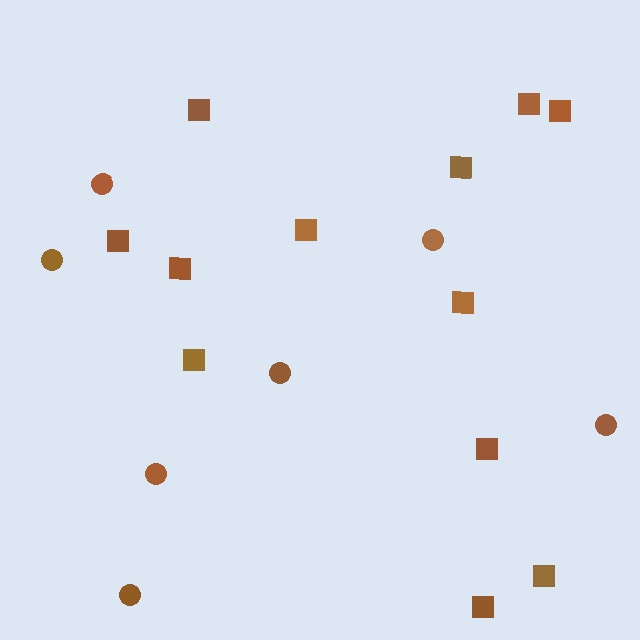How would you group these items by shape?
There are 2 groups: one group of squares (12) and one group of circles (7).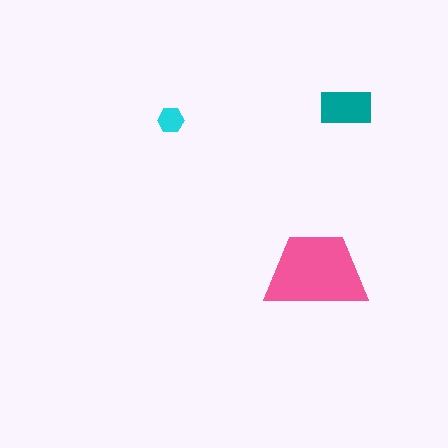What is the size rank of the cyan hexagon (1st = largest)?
3rd.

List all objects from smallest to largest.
The cyan hexagon, the teal rectangle, the pink trapezoid.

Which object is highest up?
The teal rectangle is topmost.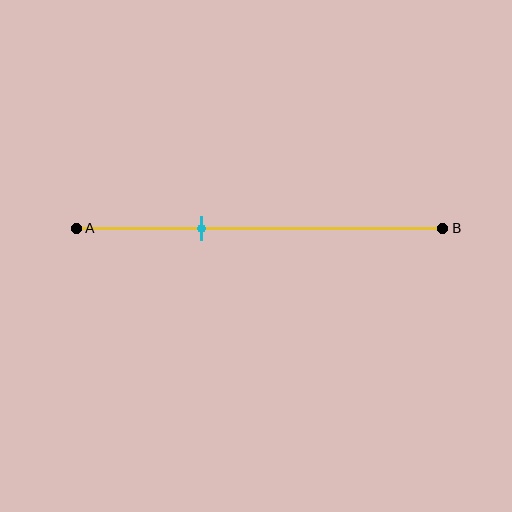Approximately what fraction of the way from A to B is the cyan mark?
The cyan mark is approximately 35% of the way from A to B.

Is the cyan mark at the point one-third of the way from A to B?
Yes, the mark is approximately at the one-third point.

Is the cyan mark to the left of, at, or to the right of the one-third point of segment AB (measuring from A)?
The cyan mark is approximately at the one-third point of segment AB.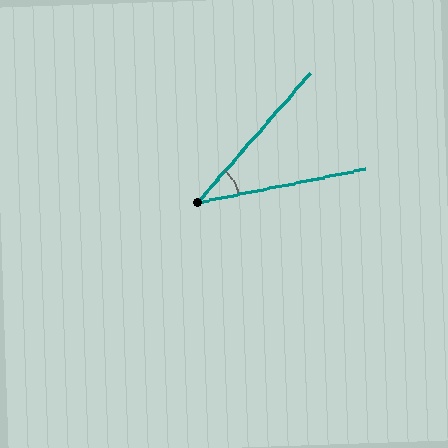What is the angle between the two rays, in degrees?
Approximately 37 degrees.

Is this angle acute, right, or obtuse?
It is acute.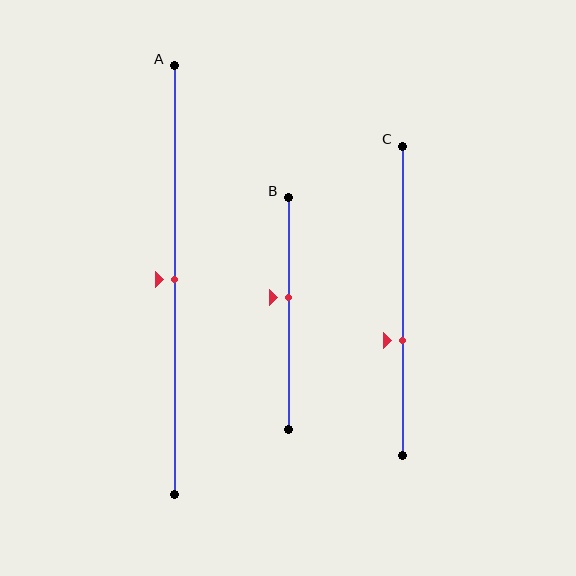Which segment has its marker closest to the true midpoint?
Segment A has its marker closest to the true midpoint.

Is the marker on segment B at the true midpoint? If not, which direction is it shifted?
No, the marker on segment B is shifted upward by about 7% of the segment length.